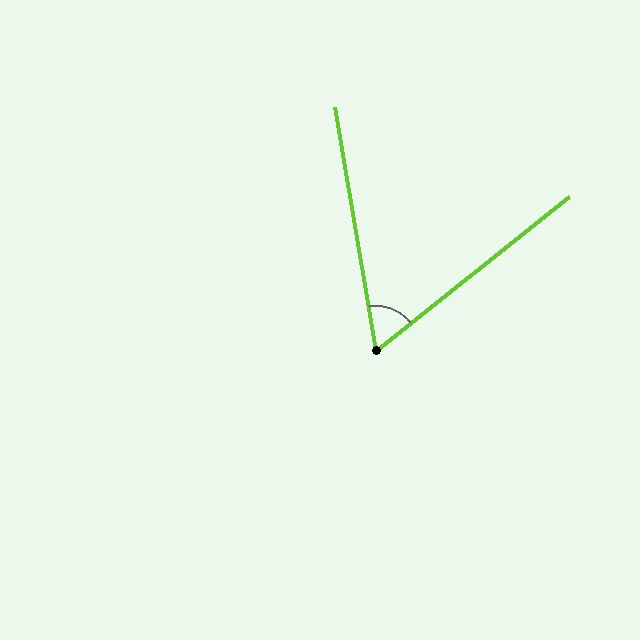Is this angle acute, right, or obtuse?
It is acute.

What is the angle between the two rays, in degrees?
Approximately 61 degrees.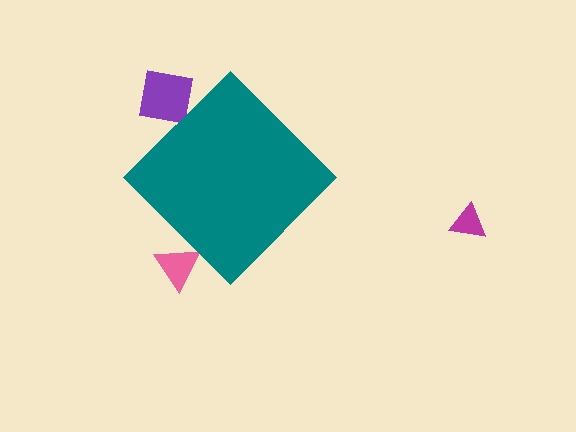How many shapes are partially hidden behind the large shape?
2 shapes are partially hidden.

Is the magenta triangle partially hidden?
No, the magenta triangle is fully visible.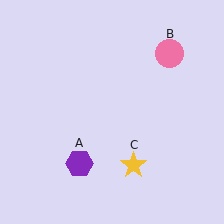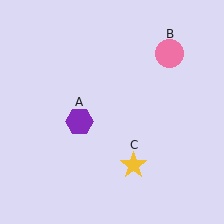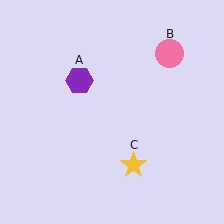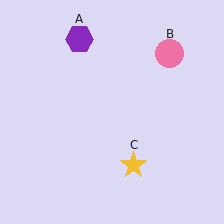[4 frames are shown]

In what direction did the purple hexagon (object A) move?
The purple hexagon (object A) moved up.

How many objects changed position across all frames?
1 object changed position: purple hexagon (object A).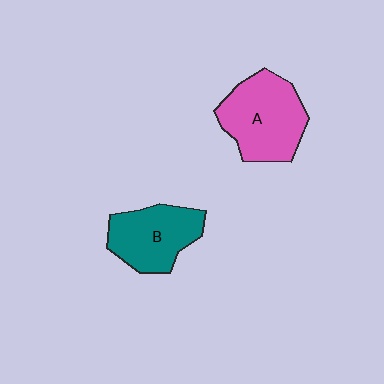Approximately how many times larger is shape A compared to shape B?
Approximately 1.2 times.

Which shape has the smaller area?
Shape B (teal).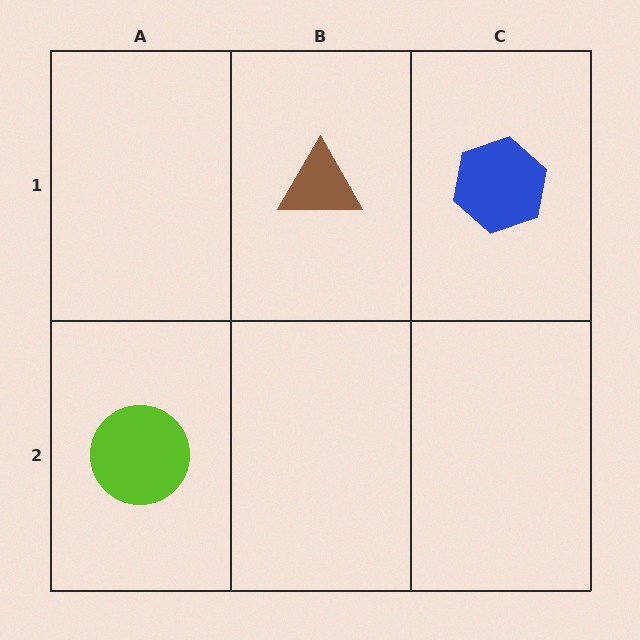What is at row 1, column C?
A blue hexagon.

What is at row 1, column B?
A brown triangle.